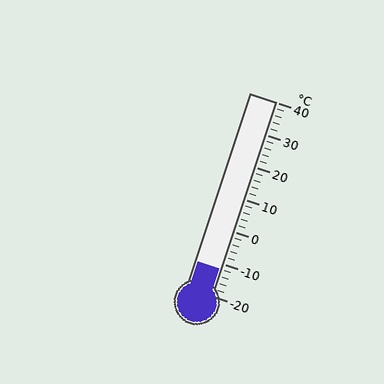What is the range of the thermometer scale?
The thermometer scale ranges from -20°C to 40°C.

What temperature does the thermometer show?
The thermometer shows approximately -12°C.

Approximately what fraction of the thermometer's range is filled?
The thermometer is filled to approximately 15% of its range.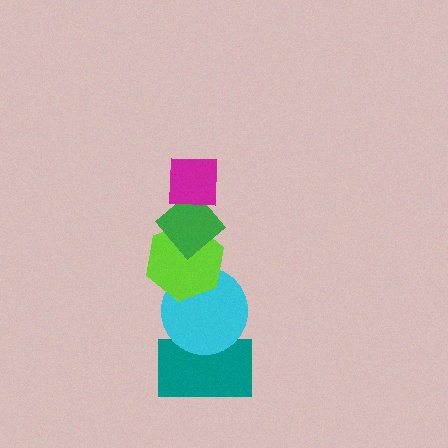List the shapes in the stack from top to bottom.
From top to bottom: the magenta square, the green diamond, the lime hexagon, the cyan circle, the teal rectangle.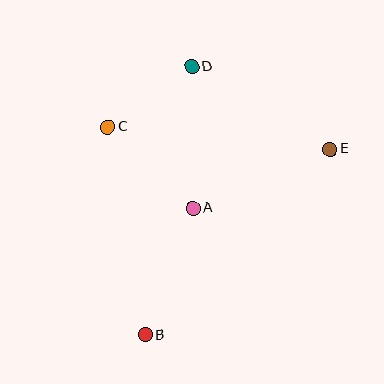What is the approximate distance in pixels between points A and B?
The distance between A and B is approximately 135 pixels.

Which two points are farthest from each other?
Points B and D are farthest from each other.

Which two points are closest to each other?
Points C and D are closest to each other.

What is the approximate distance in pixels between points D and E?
The distance between D and E is approximately 161 pixels.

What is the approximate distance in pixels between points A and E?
The distance between A and E is approximately 149 pixels.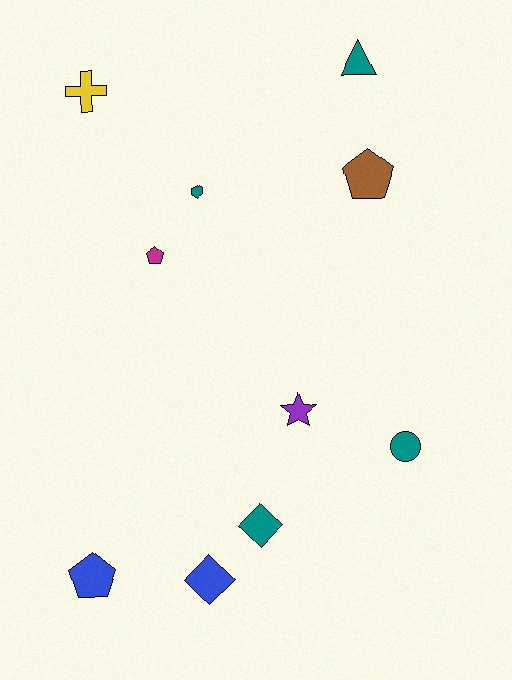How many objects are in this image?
There are 10 objects.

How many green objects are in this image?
There are no green objects.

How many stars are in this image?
There is 1 star.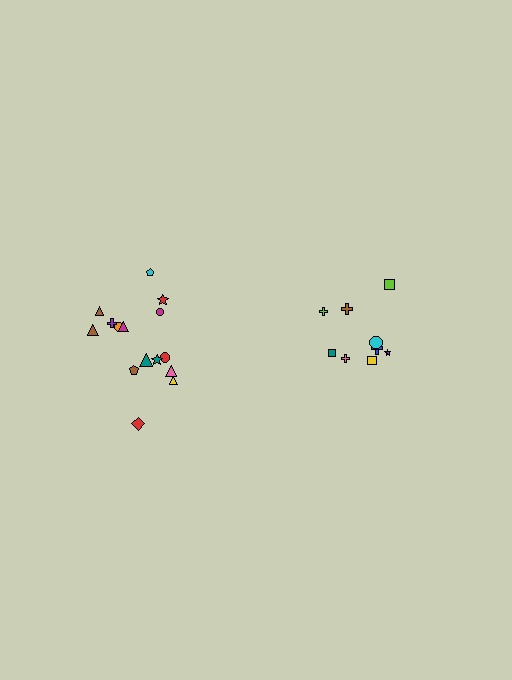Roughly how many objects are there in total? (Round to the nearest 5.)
Roughly 25 objects in total.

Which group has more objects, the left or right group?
The left group.